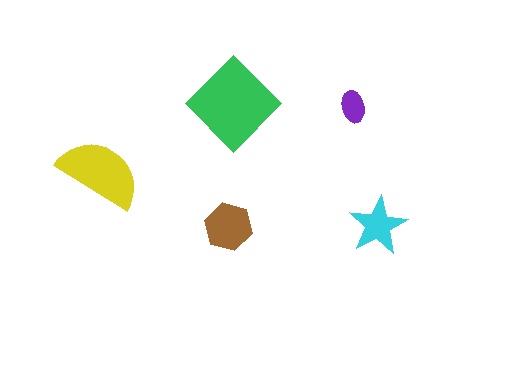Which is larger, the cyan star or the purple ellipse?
The cyan star.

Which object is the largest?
The green diamond.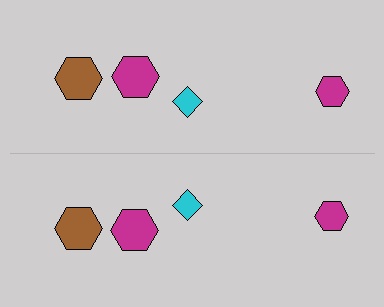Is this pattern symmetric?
Yes, this pattern has bilateral (reflection) symmetry.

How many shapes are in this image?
There are 8 shapes in this image.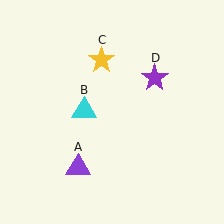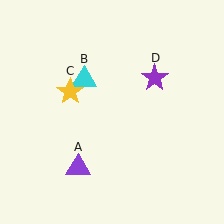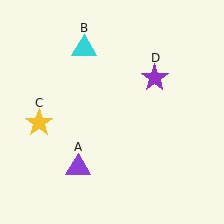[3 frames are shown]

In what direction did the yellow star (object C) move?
The yellow star (object C) moved down and to the left.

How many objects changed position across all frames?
2 objects changed position: cyan triangle (object B), yellow star (object C).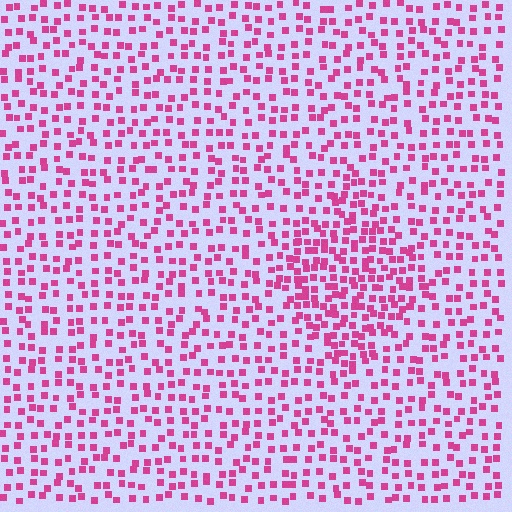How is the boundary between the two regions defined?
The boundary is defined by a change in element density (approximately 1.8x ratio). All elements are the same color, size, and shape.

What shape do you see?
I see a diamond.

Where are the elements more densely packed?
The elements are more densely packed inside the diamond boundary.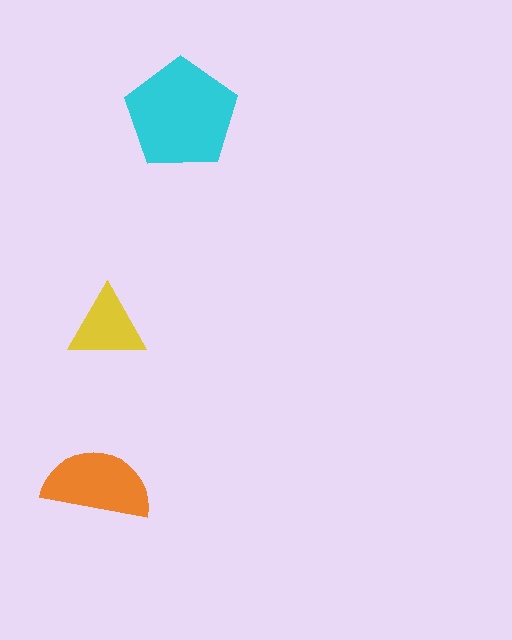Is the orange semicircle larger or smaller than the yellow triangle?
Larger.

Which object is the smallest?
The yellow triangle.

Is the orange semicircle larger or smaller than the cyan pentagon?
Smaller.